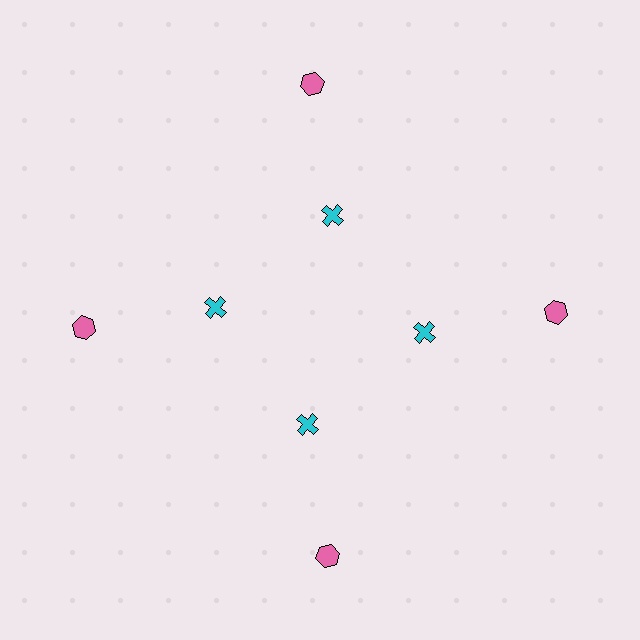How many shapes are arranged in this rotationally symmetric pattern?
There are 8 shapes, arranged in 4 groups of 2.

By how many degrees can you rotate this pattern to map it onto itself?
The pattern maps onto itself every 90 degrees of rotation.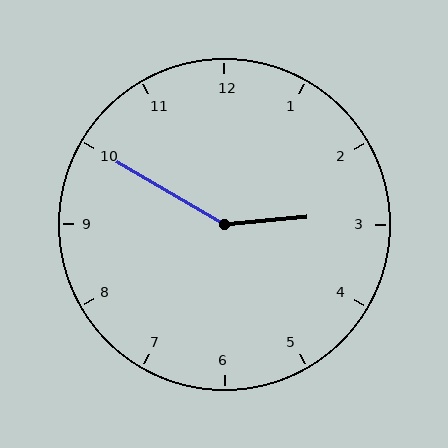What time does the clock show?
2:50.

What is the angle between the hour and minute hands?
Approximately 145 degrees.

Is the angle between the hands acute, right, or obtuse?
It is obtuse.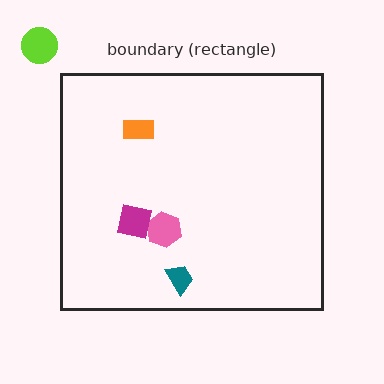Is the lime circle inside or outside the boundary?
Outside.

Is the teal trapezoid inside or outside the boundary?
Inside.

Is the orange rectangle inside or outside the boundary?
Inside.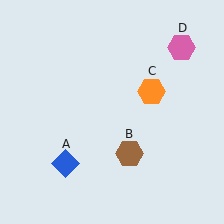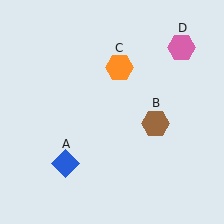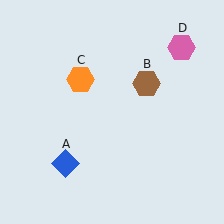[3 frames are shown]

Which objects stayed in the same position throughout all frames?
Blue diamond (object A) and pink hexagon (object D) remained stationary.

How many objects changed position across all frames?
2 objects changed position: brown hexagon (object B), orange hexagon (object C).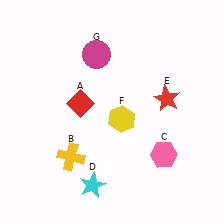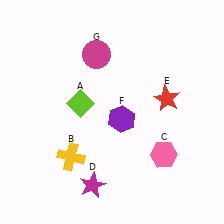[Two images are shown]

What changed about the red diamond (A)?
In Image 1, A is red. In Image 2, it changed to lime.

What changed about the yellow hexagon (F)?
In Image 1, F is yellow. In Image 2, it changed to purple.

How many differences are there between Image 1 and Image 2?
There are 3 differences between the two images.